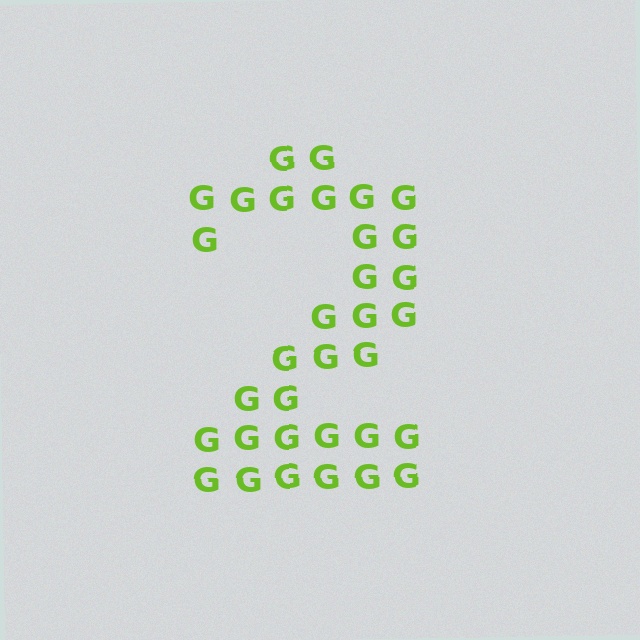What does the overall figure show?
The overall figure shows the digit 2.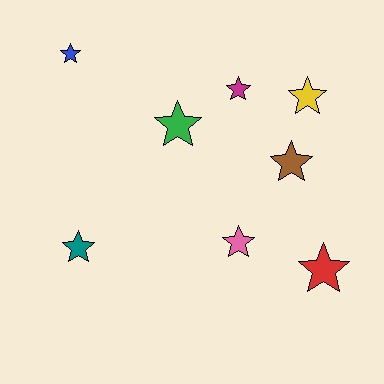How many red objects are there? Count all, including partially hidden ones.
There is 1 red object.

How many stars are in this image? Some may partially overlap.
There are 8 stars.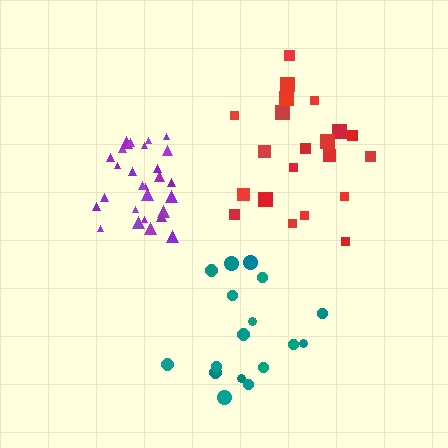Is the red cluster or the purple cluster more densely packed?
Purple.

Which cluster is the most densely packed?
Purple.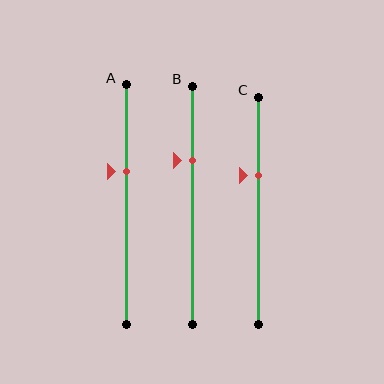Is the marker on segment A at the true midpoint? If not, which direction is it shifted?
No, the marker on segment A is shifted upward by about 14% of the segment length.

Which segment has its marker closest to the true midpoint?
Segment A has its marker closest to the true midpoint.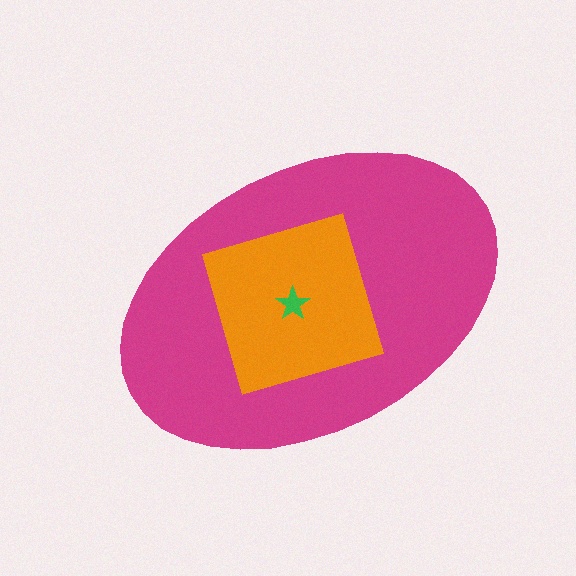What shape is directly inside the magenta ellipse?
The orange square.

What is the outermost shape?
The magenta ellipse.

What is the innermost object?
The green star.